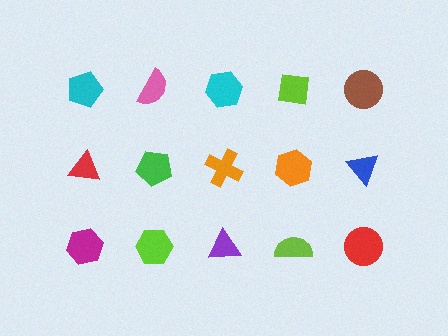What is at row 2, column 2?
A green pentagon.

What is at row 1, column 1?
A cyan pentagon.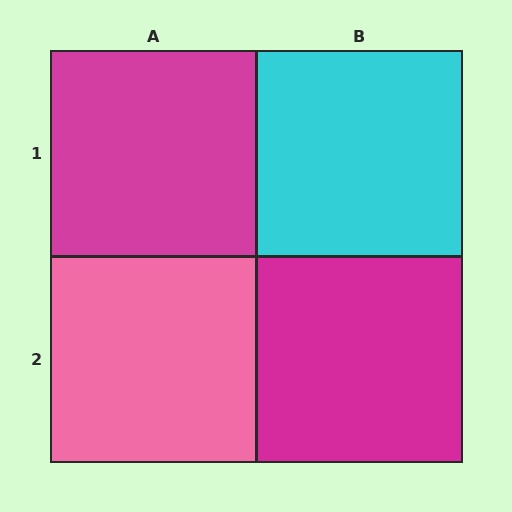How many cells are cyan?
1 cell is cyan.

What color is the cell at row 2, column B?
Magenta.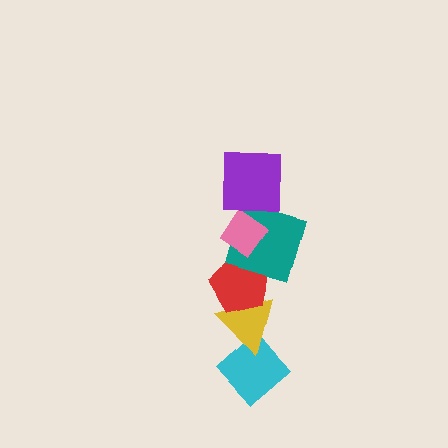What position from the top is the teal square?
The teal square is 3rd from the top.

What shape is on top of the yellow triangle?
The red pentagon is on top of the yellow triangle.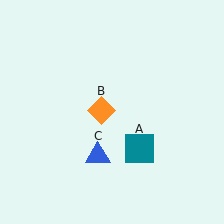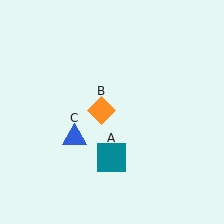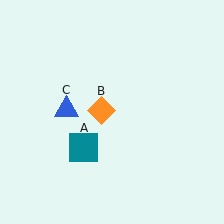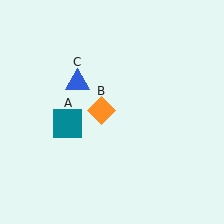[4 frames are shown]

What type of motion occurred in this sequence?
The teal square (object A), blue triangle (object C) rotated clockwise around the center of the scene.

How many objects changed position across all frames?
2 objects changed position: teal square (object A), blue triangle (object C).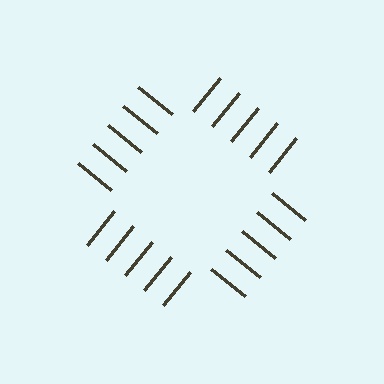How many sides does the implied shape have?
4 sides — the line-ends trace a square.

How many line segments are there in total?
20 — 5 along each of the 4 edges.